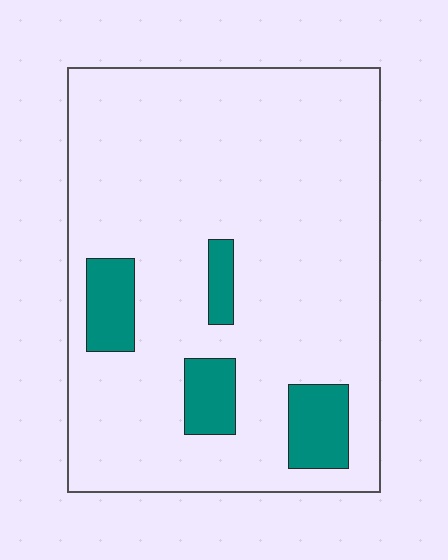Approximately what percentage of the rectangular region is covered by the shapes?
Approximately 10%.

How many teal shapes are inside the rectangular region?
4.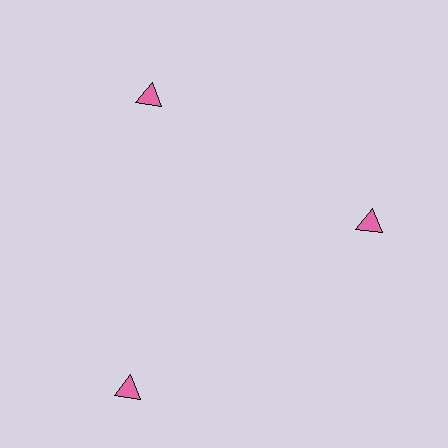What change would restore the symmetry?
The symmetry would be restored by moving it inward, back onto the ring so that all 3 triangles sit at equal angles and equal distance from the center.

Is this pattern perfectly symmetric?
No. The 3 pink triangles are arranged in a ring, but one element near the 7 o'clock position is pushed outward from the center, breaking the 3-fold rotational symmetry.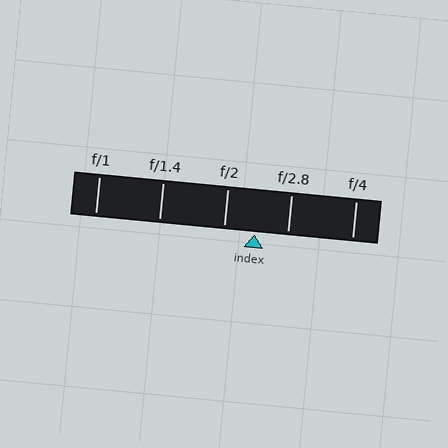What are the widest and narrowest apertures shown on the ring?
The widest aperture shown is f/1 and the narrowest is f/4.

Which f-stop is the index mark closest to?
The index mark is closest to f/2.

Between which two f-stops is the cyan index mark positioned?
The index mark is between f/2 and f/2.8.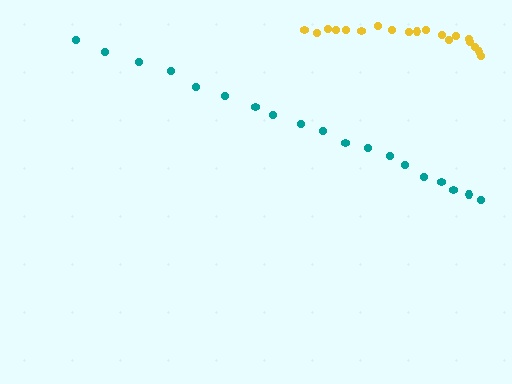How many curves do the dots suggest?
There are 2 distinct paths.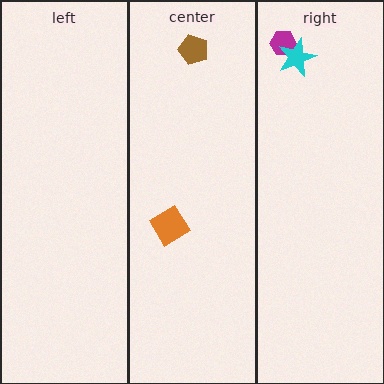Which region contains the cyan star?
The right region.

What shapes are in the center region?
The orange diamond, the brown pentagon.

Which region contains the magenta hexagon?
The right region.